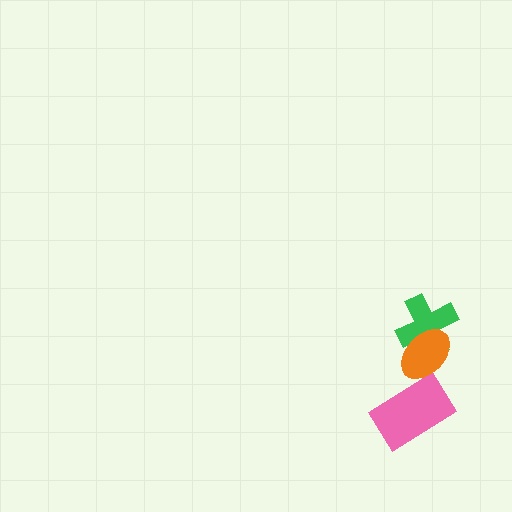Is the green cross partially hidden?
Yes, it is partially covered by another shape.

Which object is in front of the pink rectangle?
The orange ellipse is in front of the pink rectangle.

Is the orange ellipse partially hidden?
No, no other shape covers it.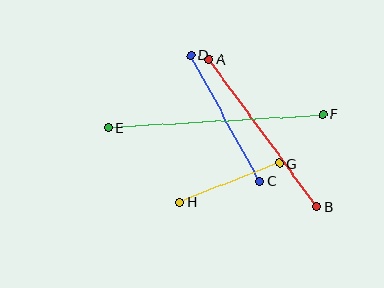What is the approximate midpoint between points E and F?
The midpoint is at approximately (216, 121) pixels.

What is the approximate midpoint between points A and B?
The midpoint is at approximately (263, 133) pixels.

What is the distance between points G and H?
The distance is approximately 106 pixels.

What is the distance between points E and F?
The distance is approximately 215 pixels.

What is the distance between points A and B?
The distance is approximately 182 pixels.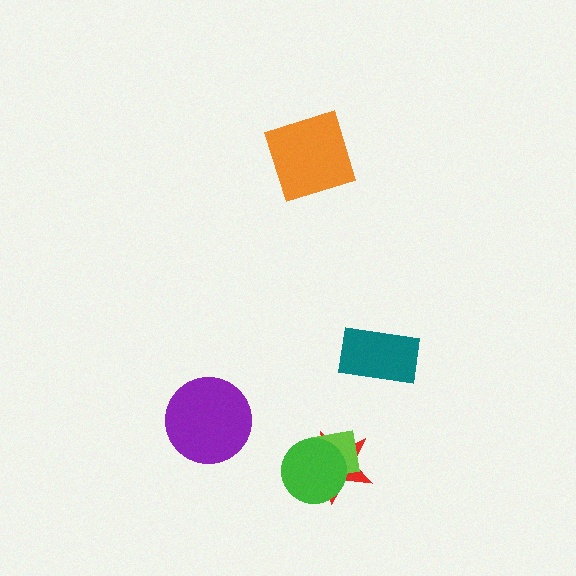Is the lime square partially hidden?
Yes, it is partially covered by another shape.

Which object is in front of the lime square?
The green circle is in front of the lime square.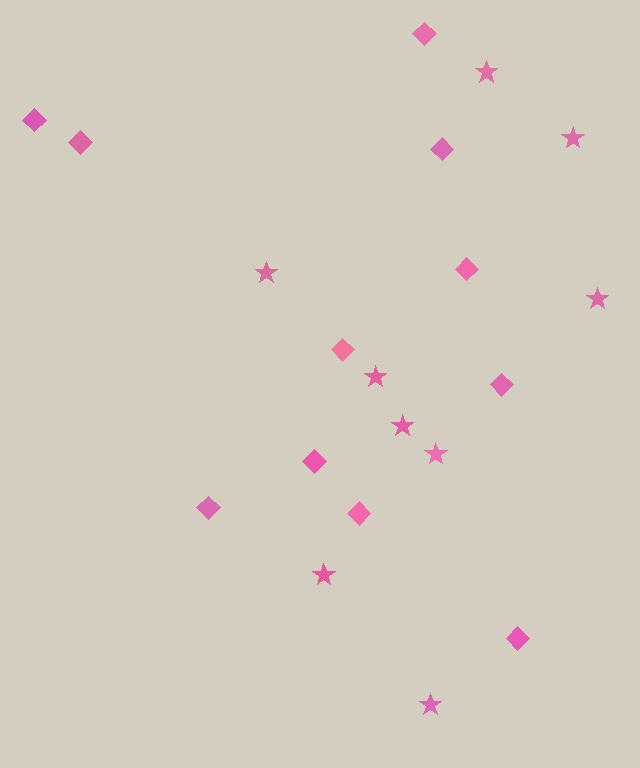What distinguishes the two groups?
There are 2 groups: one group of diamonds (11) and one group of stars (9).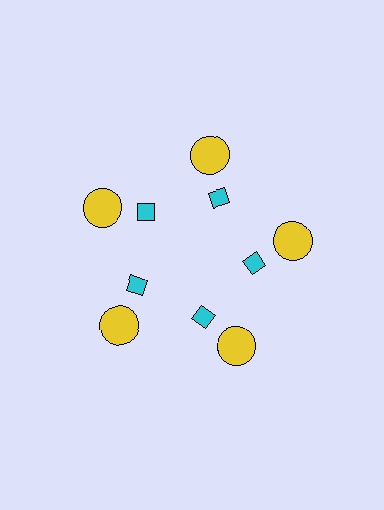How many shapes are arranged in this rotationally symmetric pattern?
There are 10 shapes, arranged in 5 groups of 2.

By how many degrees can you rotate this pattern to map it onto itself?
The pattern maps onto itself every 72 degrees of rotation.